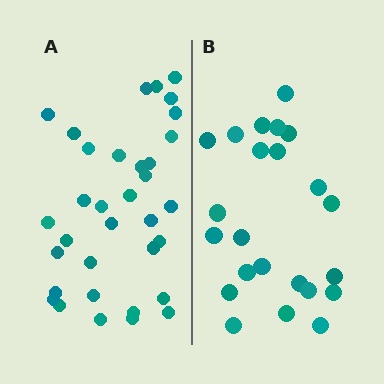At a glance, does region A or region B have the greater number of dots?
Region A (the left region) has more dots.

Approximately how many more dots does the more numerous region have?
Region A has roughly 12 or so more dots than region B.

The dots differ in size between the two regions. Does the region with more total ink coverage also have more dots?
No. Region B has more total ink coverage because its dots are larger, but region A actually contains more individual dots. Total area can be misleading — the number of items is what matters here.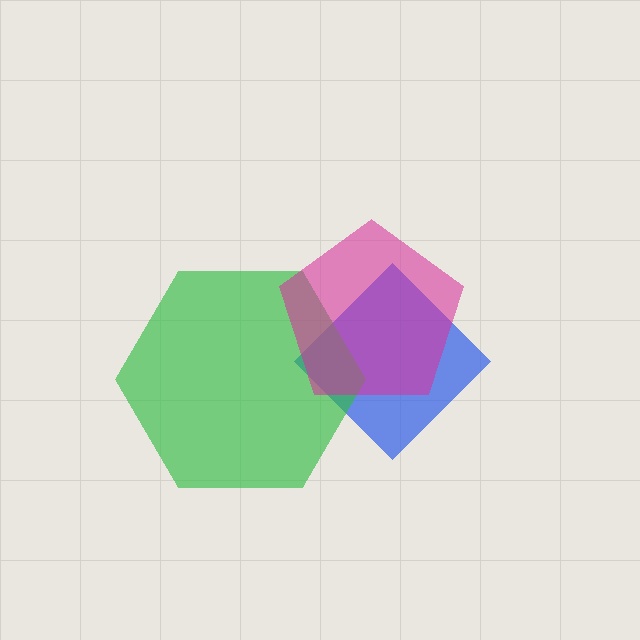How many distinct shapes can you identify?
There are 3 distinct shapes: a blue diamond, a green hexagon, a magenta pentagon.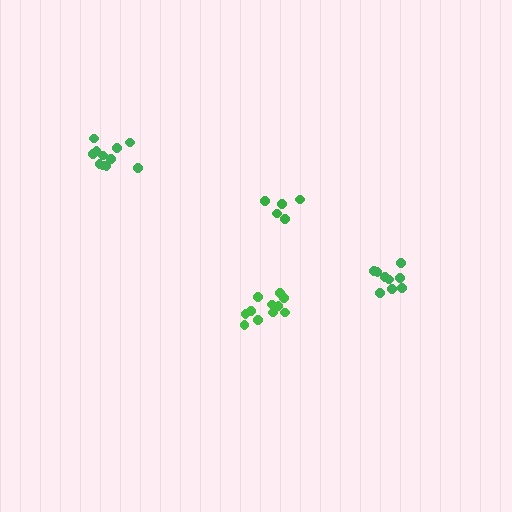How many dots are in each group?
Group 1: 5 dots, Group 2: 10 dots, Group 3: 11 dots, Group 4: 11 dots (37 total).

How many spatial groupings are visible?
There are 4 spatial groupings.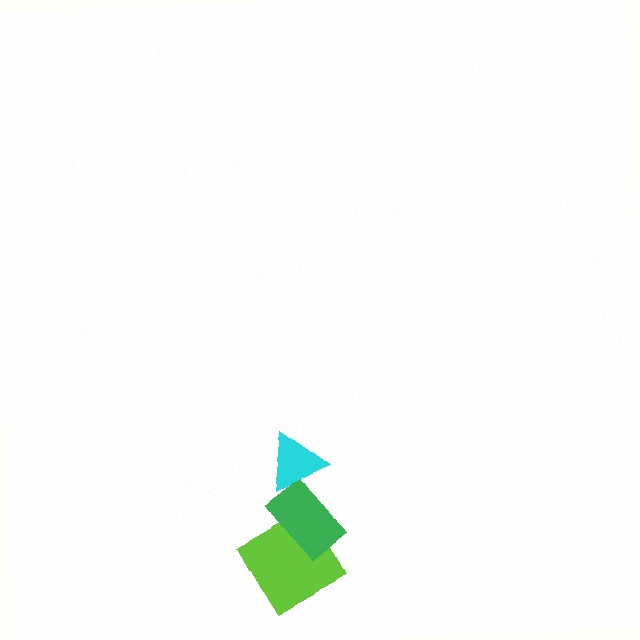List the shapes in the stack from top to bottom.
From top to bottom: the cyan triangle, the green rectangle, the lime square.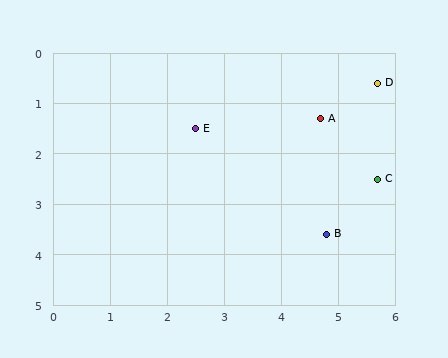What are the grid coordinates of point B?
Point B is at approximately (4.8, 3.6).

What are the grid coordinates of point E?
Point E is at approximately (2.5, 1.5).